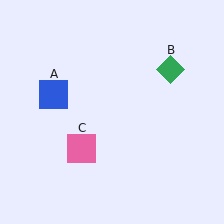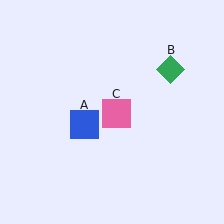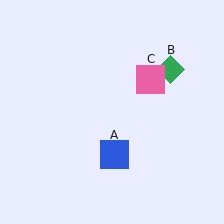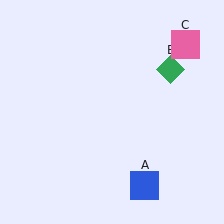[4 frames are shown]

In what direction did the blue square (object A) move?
The blue square (object A) moved down and to the right.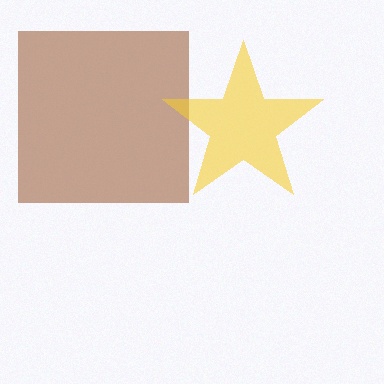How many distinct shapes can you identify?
There are 2 distinct shapes: a brown square, a yellow star.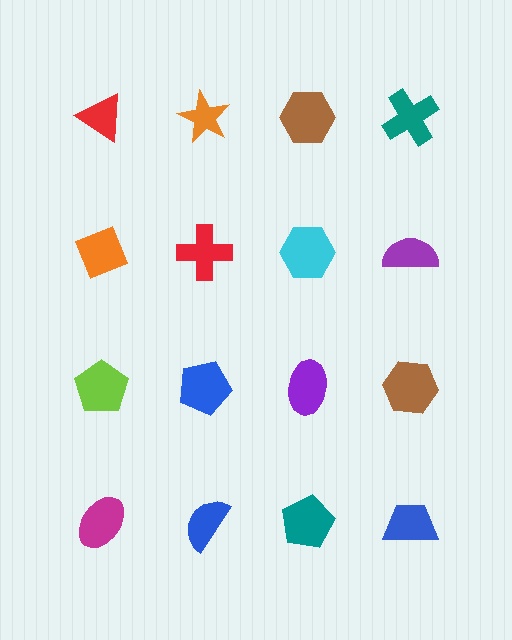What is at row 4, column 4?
A blue trapezoid.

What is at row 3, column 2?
A blue pentagon.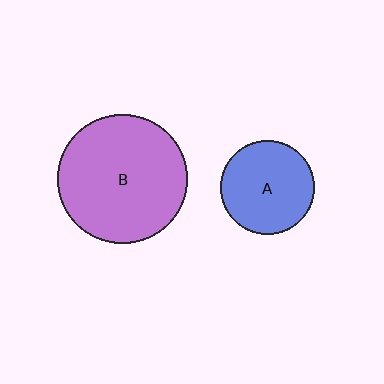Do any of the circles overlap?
No, none of the circles overlap.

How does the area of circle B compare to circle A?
Approximately 1.9 times.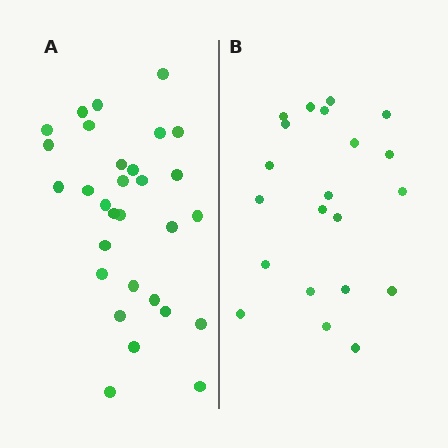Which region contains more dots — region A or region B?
Region A (the left region) has more dots.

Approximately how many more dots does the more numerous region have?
Region A has roughly 8 or so more dots than region B.